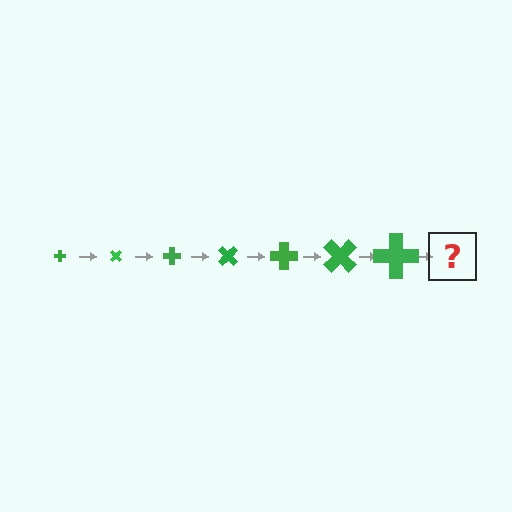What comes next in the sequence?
The next element should be a cross, larger than the previous one and rotated 315 degrees from the start.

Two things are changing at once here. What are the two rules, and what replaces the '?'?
The two rules are that the cross grows larger each step and it rotates 45 degrees each step. The '?' should be a cross, larger than the previous one and rotated 315 degrees from the start.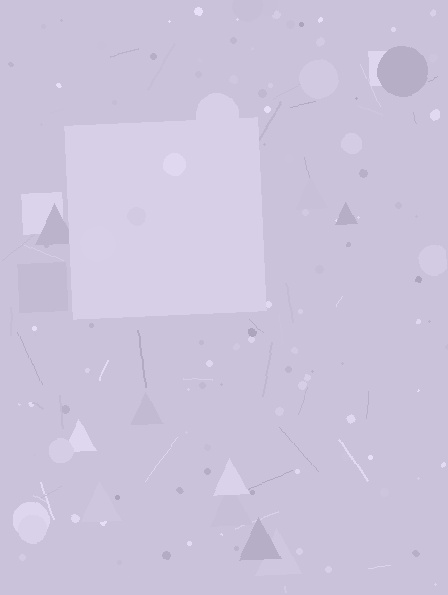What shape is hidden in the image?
A square is hidden in the image.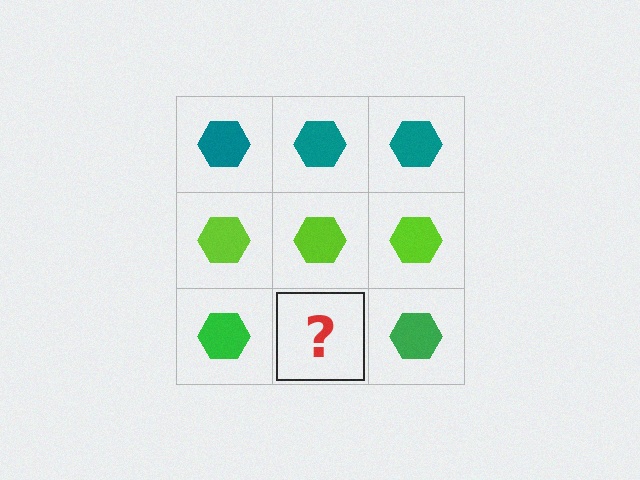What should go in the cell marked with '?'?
The missing cell should contain a green hexagon.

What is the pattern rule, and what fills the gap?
The rule is that each row has a consistent color. The gap should be filled with a green hexagon.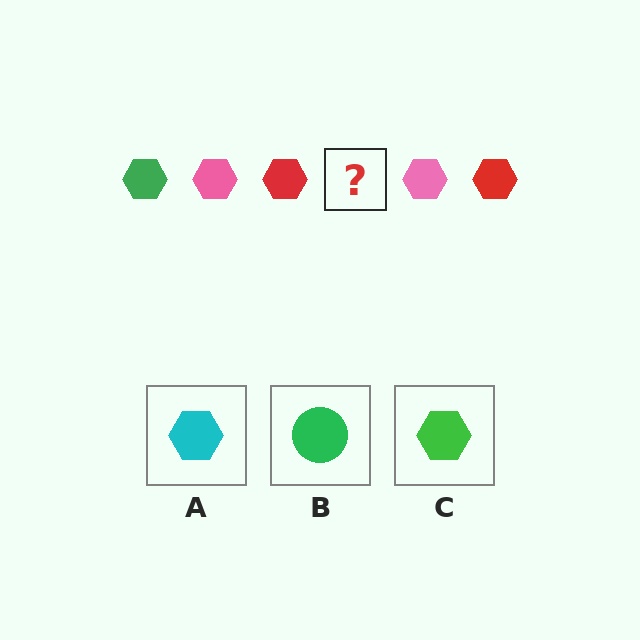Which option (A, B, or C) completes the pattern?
C.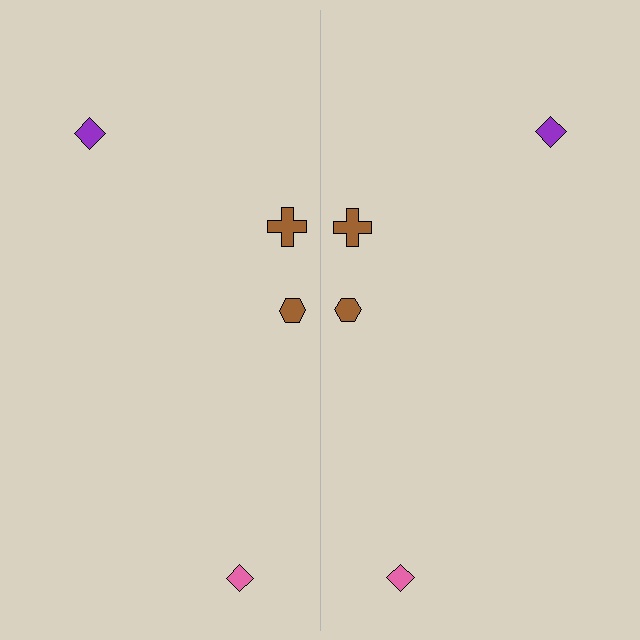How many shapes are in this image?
There are 8 shapes in this image.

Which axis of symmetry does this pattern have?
The pattern has a vertical axis of symmetry running through the center of the image.